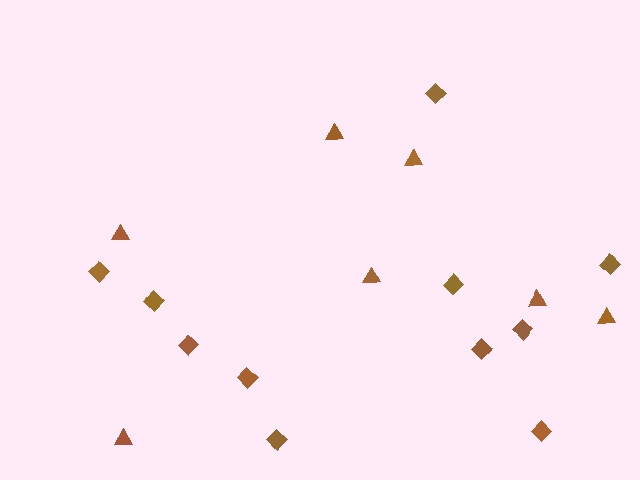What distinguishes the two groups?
There are 2 groups: one group of diamonds (11) and one group of triangles (7).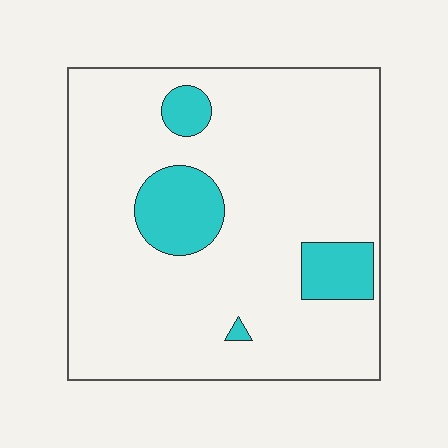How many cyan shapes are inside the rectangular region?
4.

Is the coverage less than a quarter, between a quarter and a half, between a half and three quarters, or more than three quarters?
Less than a quarter.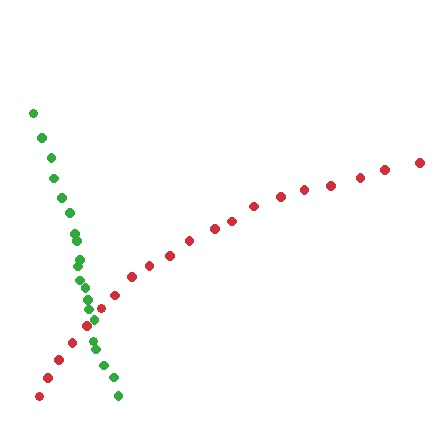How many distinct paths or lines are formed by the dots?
There are 2 distinct paths.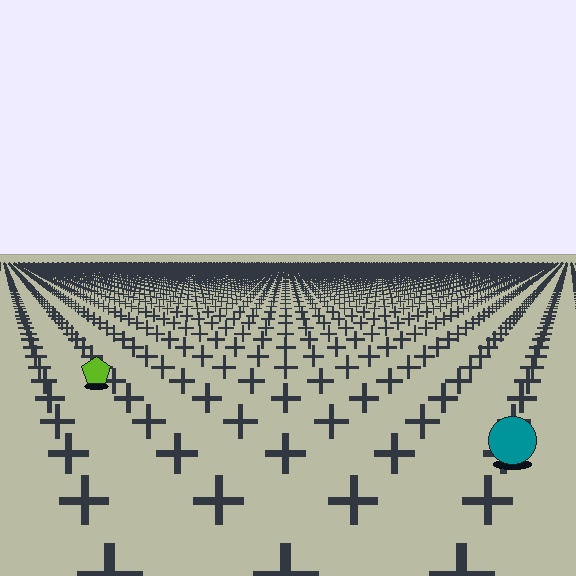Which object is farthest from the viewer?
The lime pentagon is farthest from the viewer. It appears smaller and the ground texture around it is denser.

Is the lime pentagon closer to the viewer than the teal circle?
No. The teal circle is closer — you can tell from the texture gradient: the ground texture is coarser near it.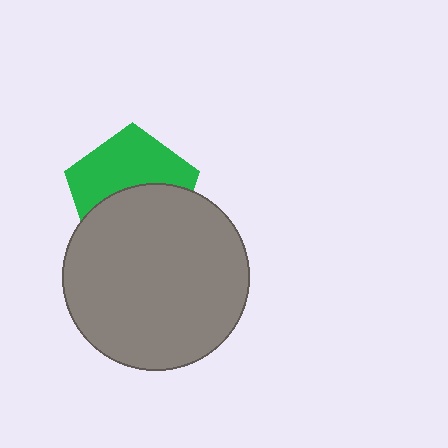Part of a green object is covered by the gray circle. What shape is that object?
It is a pentagon.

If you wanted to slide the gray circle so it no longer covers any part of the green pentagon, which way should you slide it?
Slide it down — that is the most direct way to separate the two shapes.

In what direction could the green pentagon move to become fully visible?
The green pentagon could move up. That would shift it out from behind the gray circle entirely.